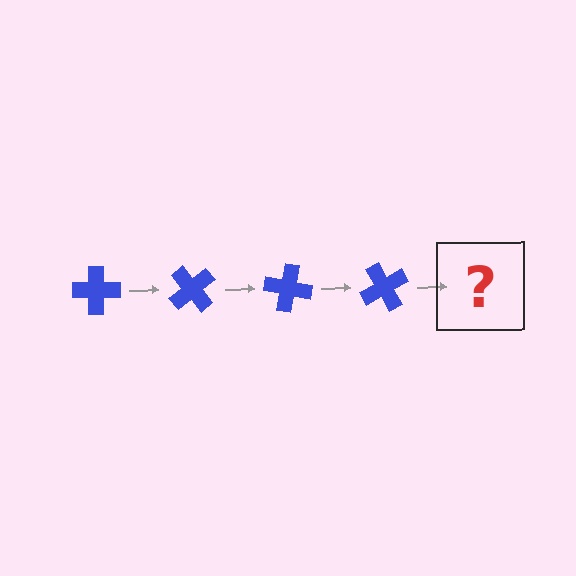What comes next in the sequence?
The next element should be a blue cross rotated 200 degrees.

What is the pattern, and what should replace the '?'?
The pattern is that the cross rotates 50 degrees each step. The '?' should be a blue cross rotated 200 degrees.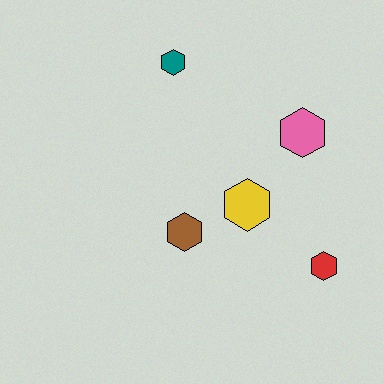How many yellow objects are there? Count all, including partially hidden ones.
There is 1 yellow object.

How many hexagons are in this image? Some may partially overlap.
There are 5 hexagons.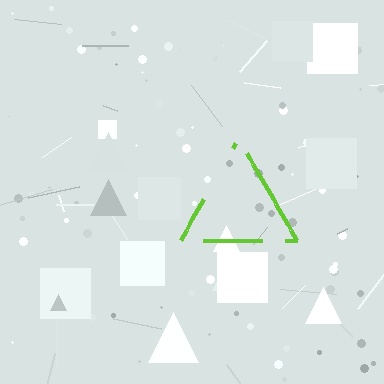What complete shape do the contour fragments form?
The contour fragments form a triangle.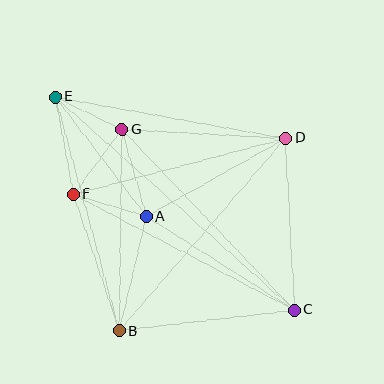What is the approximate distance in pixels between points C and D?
The distance between C and D is approximately 172 pixels.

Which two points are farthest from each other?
Points C and E are farthest from each other.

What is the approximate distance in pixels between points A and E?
The distance between A and E is approximately 151 pixels.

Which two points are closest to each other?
Points E and G are closest to each other.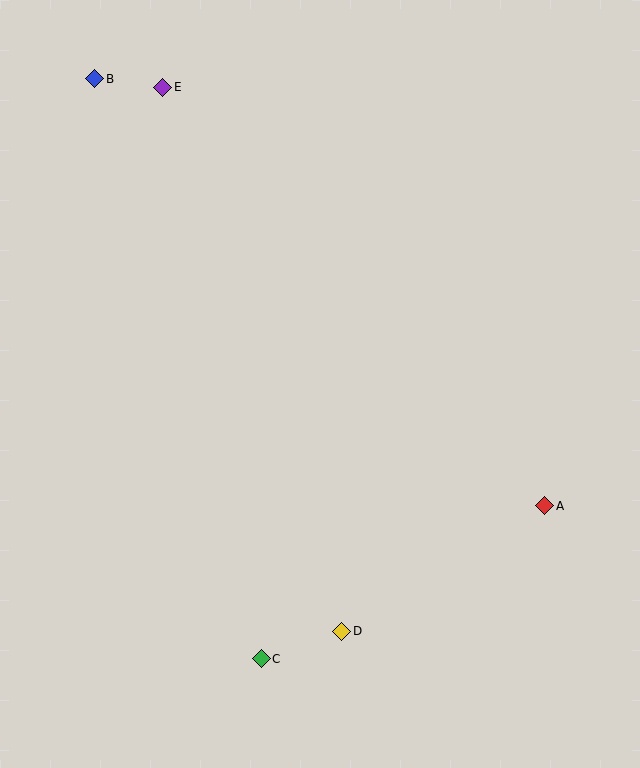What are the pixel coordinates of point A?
Point A is at (545, 506).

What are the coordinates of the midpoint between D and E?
The midpoint between D and E is at (252, 359).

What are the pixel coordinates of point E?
Point E is at (163, 87).